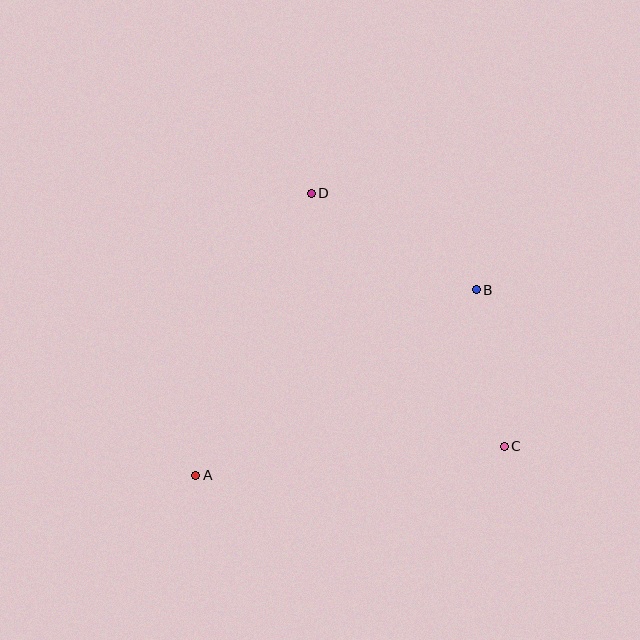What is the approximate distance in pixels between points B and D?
The distance between B and D is approximately 191 pixels.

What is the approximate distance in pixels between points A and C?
The distance between A and C is approximately 310 pixels.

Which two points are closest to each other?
Points B and C are closest to each other.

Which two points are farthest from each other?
Points A and B are farthest from each other.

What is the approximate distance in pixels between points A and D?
The distance between A and D is approximately 305 pixels.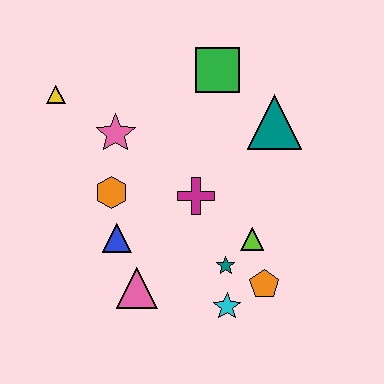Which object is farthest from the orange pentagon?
The yellow triangle is farthest from the orange pentagon.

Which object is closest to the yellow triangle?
The pink star is closest to the yellow triangle.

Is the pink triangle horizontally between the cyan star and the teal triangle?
No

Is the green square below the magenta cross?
No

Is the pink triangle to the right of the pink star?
Yes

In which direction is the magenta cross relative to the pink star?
The magenta cross is to the right of the pink star.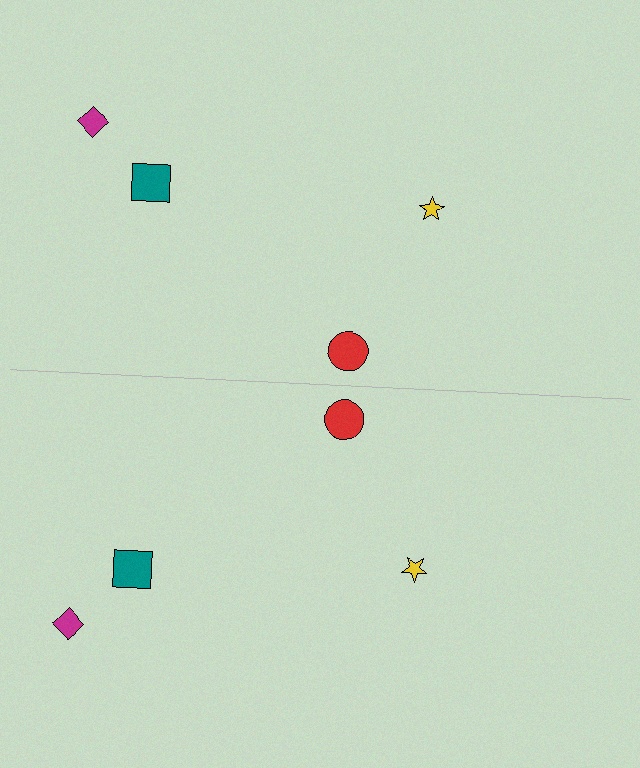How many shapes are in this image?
There are 8 shapes in this image.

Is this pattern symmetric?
Yes, this pattern has bilateral (reflection) symmetry.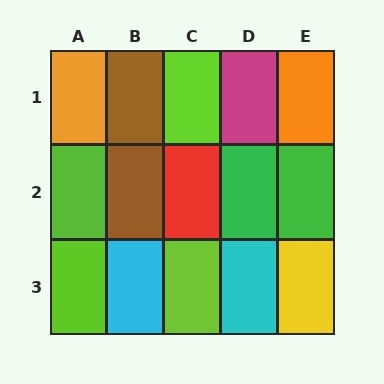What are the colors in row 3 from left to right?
Lime, cyan, lime, cyan, yellow.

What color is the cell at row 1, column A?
Orange.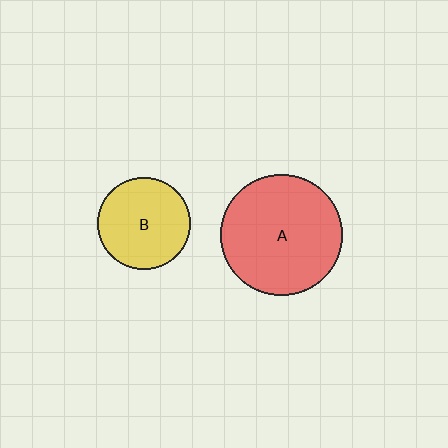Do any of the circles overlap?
No, none of the circles overlap.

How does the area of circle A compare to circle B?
Approximately 1.7 times.